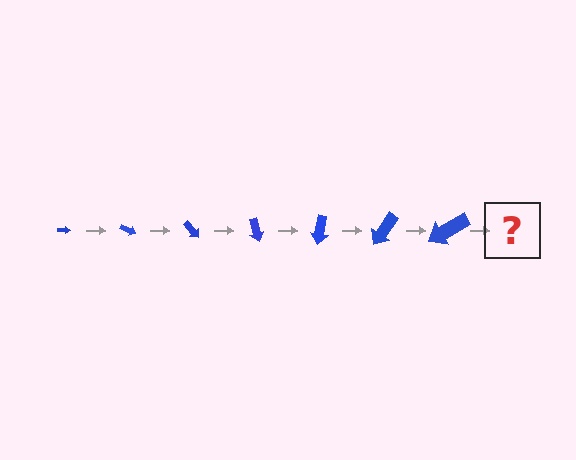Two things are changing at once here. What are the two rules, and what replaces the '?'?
The two rules are that the arrow grows larger each step and it rotates 25 degrees each step. The '?' should be an arrow, larger than the previous one and rotated 175 degrees from the start.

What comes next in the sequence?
The next element should be an arrow, larger than the previous one and rotated 175 degrees from the start.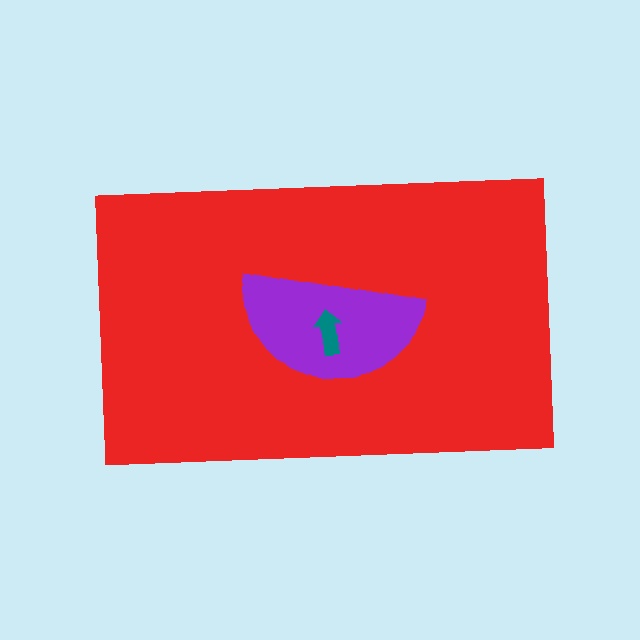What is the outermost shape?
The red rectangle.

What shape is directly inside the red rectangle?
The purple semicircle.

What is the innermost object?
The teal arrow.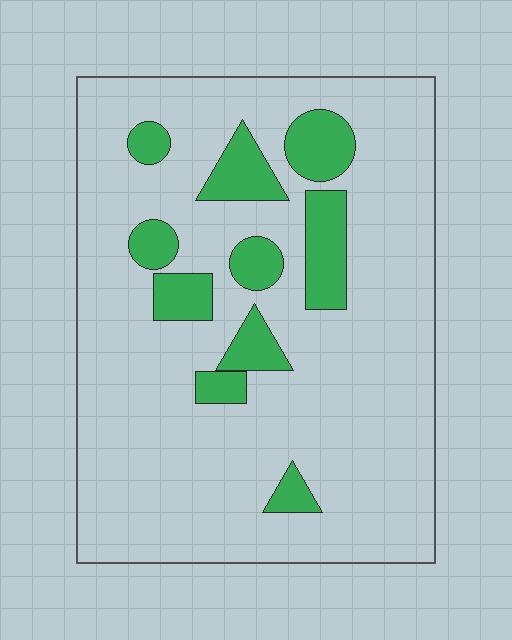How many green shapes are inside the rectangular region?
10.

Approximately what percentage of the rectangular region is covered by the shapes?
Approximately 15%.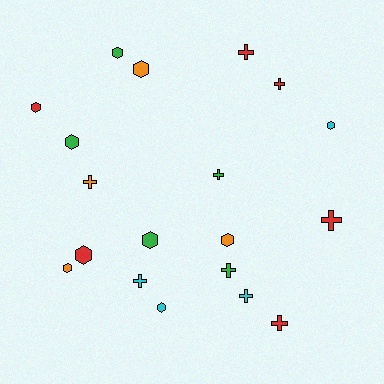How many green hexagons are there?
There are 3 green hexagons.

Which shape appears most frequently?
Hexagon, with 10 objects.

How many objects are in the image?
There are 19 objects.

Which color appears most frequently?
Red, with 6 objects.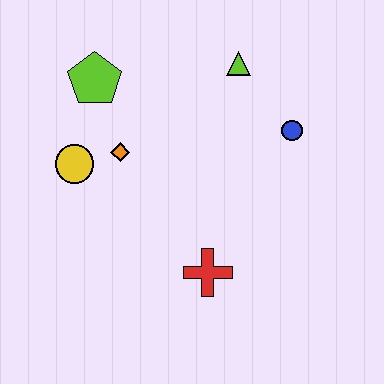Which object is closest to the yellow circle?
The orange diamond is closest to the yellow circle.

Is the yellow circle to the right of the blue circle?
No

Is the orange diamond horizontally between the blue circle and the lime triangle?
No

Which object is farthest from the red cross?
The lime pentagon is farthest from the red cross.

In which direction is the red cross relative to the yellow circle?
The red cross is to the right of the yellow circle.